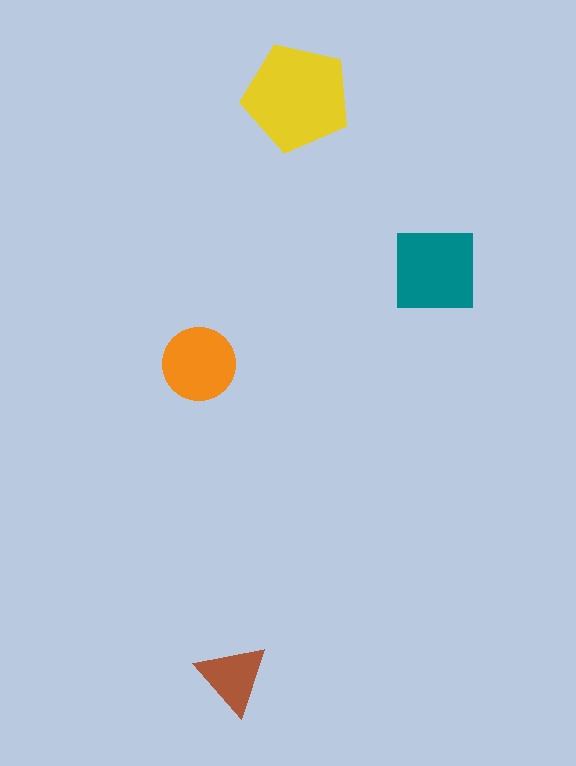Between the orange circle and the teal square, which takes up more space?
The teal square.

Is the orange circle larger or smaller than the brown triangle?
Larger.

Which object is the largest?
The yellow pentagon.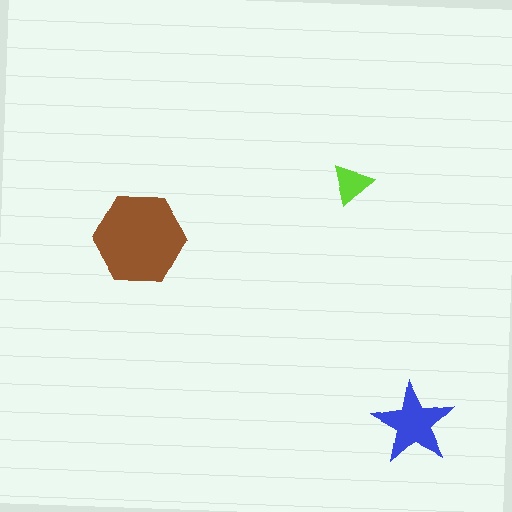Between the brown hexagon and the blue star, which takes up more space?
The brown hexagon.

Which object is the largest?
The brown hexagon.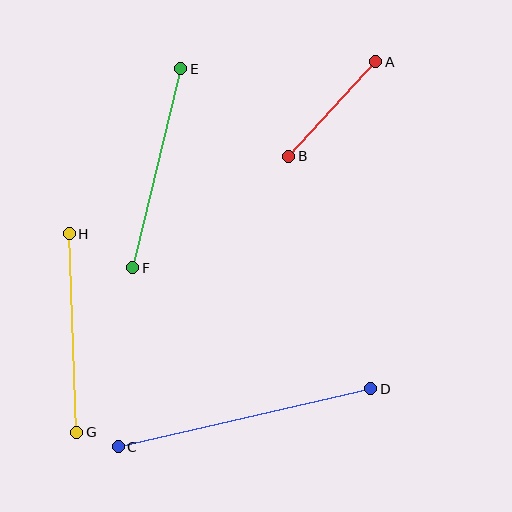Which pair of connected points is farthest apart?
Points C and D are farthest apart.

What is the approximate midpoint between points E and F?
The midpoint is at approximately (157, 168) pixels.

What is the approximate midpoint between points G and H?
The midpoint is at approximately (73, 333) pixels.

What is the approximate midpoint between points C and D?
The midpoint is at approximately (244, 418) pixels.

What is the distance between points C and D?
The distance is approximately 259 pixels.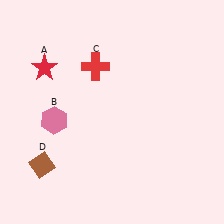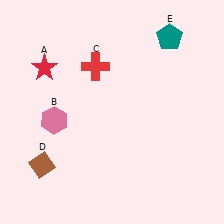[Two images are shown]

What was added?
A teal pentagon (E) was added in Image 2.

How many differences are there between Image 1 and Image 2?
There is 1 difference between the two images.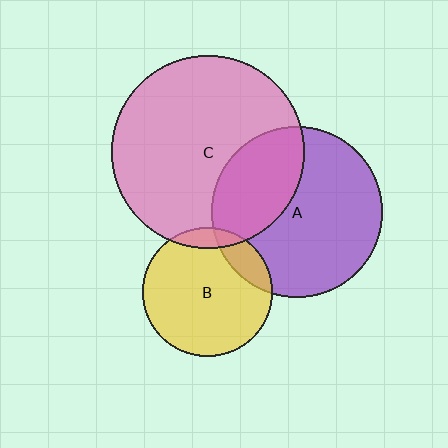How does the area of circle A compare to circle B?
Approximately 1.7 times.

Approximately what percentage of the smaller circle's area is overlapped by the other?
Approximately 10%.